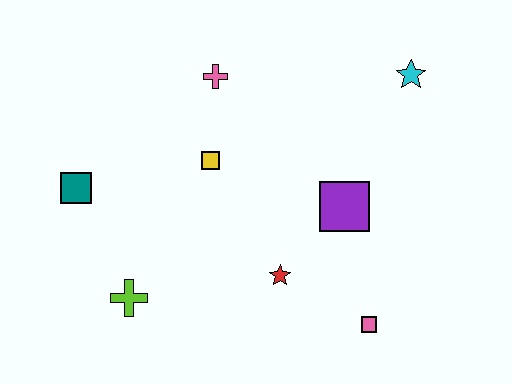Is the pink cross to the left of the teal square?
No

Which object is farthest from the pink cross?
The pink square is farthest from the pink cross.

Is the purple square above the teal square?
No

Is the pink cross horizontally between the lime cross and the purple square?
Yes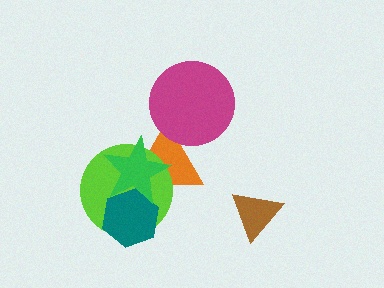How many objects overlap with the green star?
3 objects overlap with the green star.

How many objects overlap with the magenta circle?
1 object overlaps with the magenta circle.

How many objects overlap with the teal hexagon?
2 objects overlap with the teal hexagon.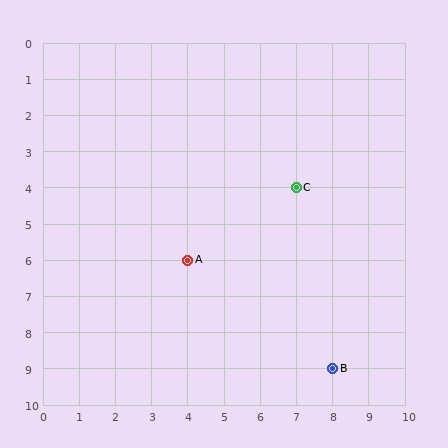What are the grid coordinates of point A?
Point A is at grid coordinates (4, 6).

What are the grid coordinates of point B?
Point B is at grid coordinates (8, 9).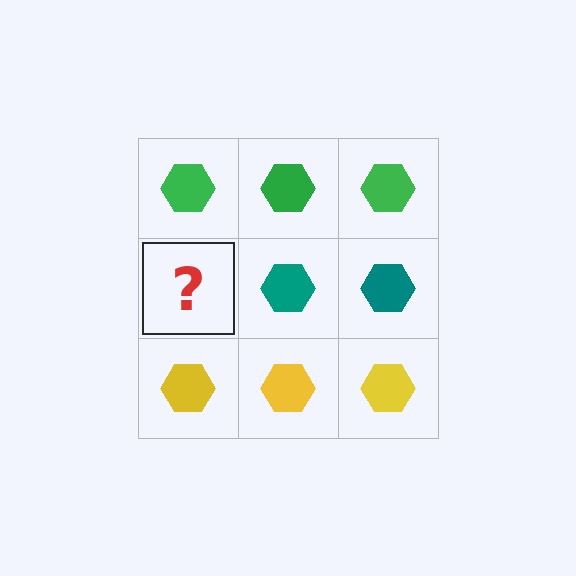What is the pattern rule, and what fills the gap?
The rule is that each row has a consistent color. The gap should be filled with a teal hexagon.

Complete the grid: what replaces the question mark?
The question mark should be replaced with a teal hexagon.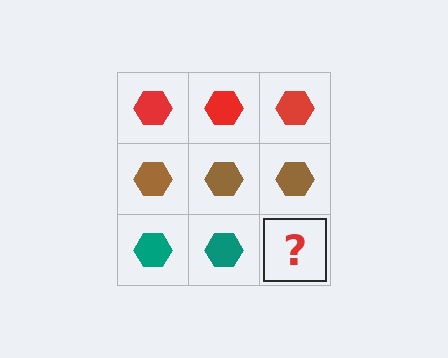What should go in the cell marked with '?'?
The missing cell should contain a teal hexagon.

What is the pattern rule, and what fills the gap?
The rule is that each row has a consistent color. The gap should be filled with a teal hexagon.